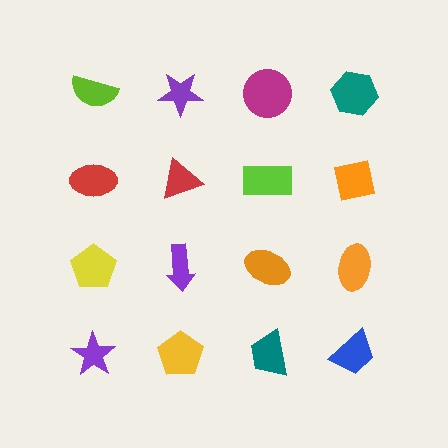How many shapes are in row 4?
4 shapes.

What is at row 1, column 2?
A purple star.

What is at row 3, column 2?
A purple arrow.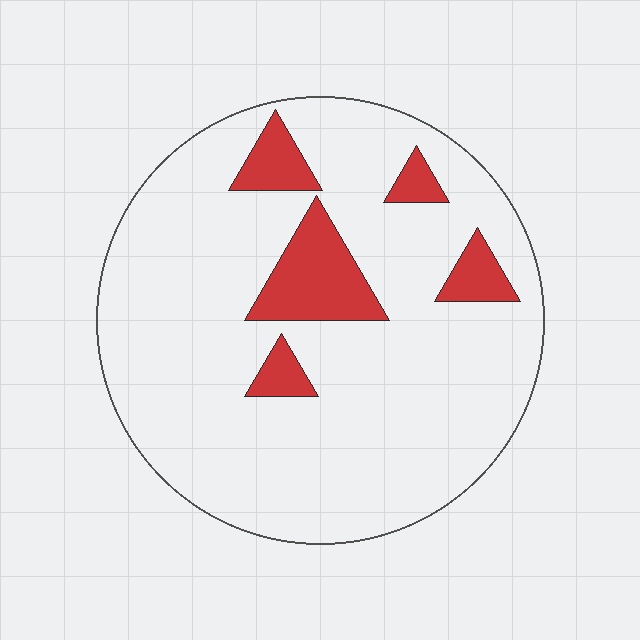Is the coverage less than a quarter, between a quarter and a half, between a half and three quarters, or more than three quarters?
Less than a quarter.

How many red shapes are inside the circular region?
5.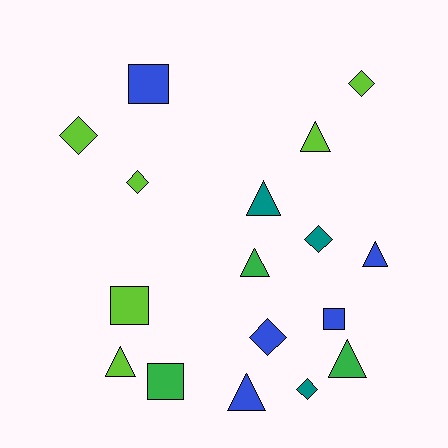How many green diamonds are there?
There are no green diamonds.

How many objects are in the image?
There are 17 objects.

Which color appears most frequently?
Lime, with 6 objects.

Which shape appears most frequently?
Triangle, with 7 objects.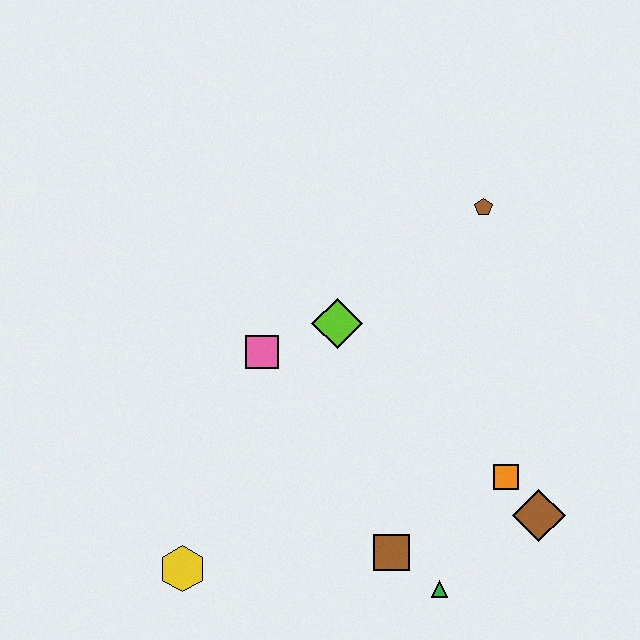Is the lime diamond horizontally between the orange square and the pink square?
Yes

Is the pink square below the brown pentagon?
Yes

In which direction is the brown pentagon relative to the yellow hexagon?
The brown pentagon is above the yellow hexagon.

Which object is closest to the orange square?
The brown diamond is closest to the orange square.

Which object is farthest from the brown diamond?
The yellow hexagon is farthest from the brown diamond.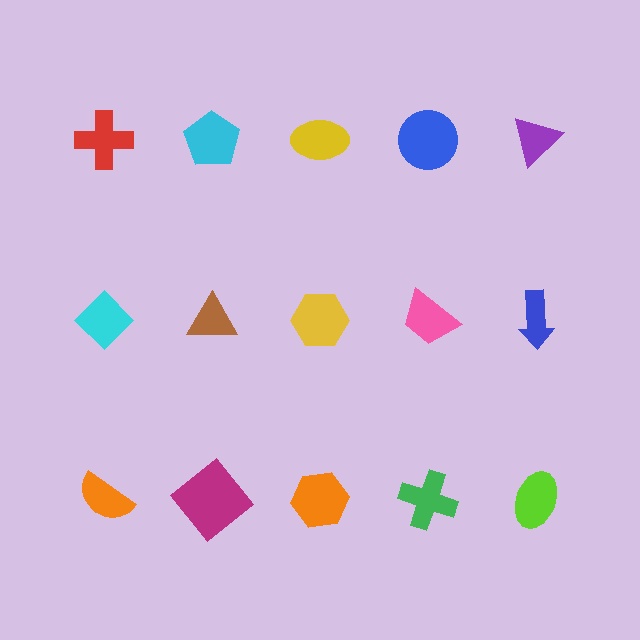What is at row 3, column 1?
An orange semicircle.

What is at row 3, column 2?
A magenta diamond.